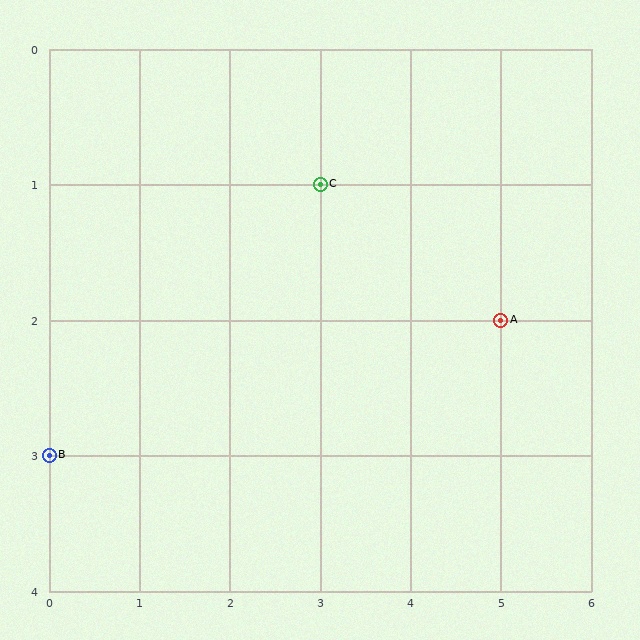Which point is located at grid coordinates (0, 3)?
Point B is at (0, 3).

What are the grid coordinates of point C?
Point C is at grid coordinates (3, 1).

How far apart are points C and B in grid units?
Points C and B are 3 columns and 2 rows apart (about 3.6 grid units diagonally).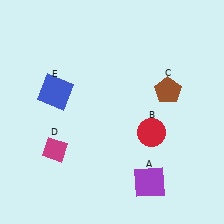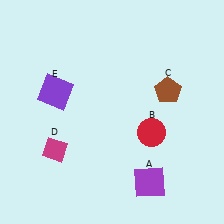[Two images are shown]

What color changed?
The square (E) changed from blue in Image 1 to purple in Image 2.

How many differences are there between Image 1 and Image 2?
There is 1 difference between the two images.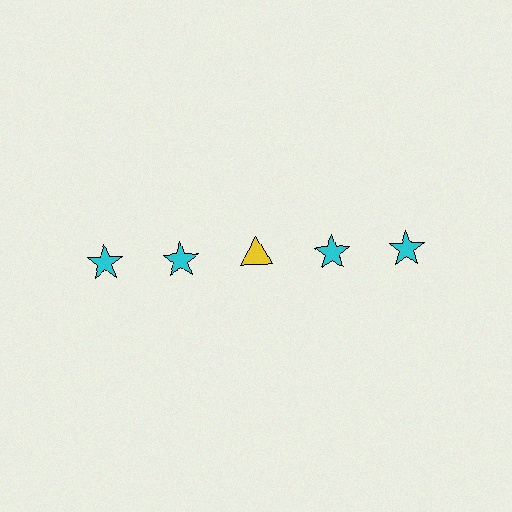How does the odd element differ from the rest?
It differs in both color (yellow instead of cyan) and shape (triangle instead of star).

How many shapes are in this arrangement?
There are 5 shapes arranged in a grid pattern.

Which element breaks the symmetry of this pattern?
The yellow triangle in the top row, center column breaks the symmetry. All other shapes are cyan stars.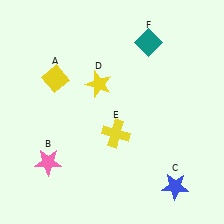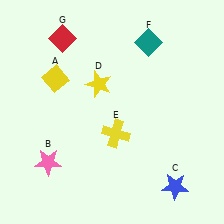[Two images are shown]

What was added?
A red diamond (G) was added in Image 2.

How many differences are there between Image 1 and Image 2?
There is 1 difference between the two images.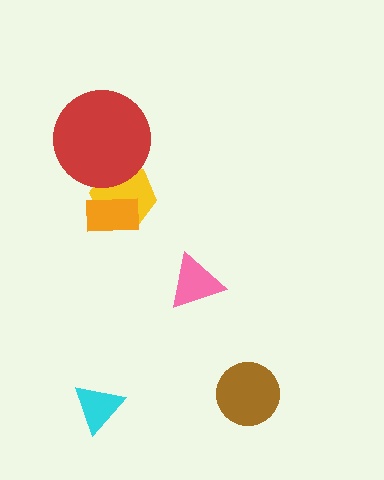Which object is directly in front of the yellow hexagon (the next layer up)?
The orange rectangle is directly in front of the yellow hexagon.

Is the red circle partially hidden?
No, no other shape covers it.